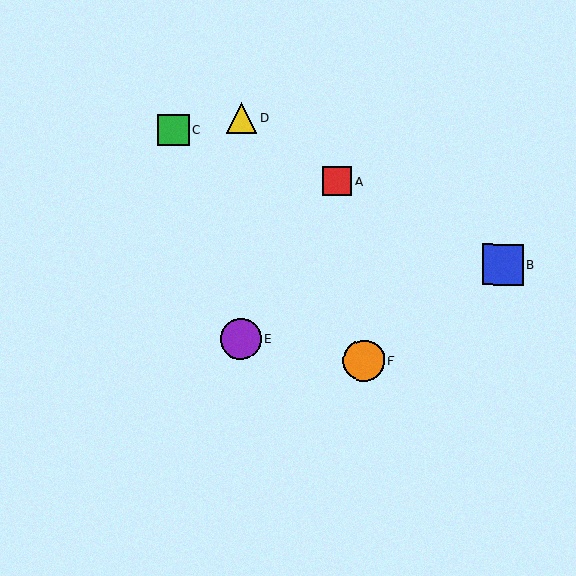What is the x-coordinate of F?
Object F is at x≈364.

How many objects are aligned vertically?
2 objects (D, E) are aligned vertically.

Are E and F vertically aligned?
No, E is at x≈240 and F is at x≈364.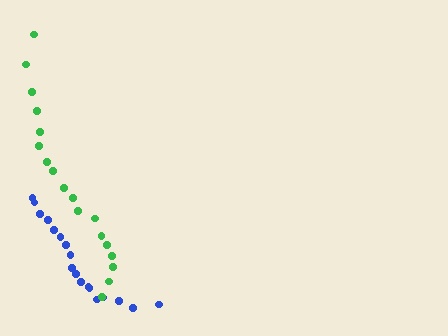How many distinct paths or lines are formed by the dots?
There are 2 distinct paths.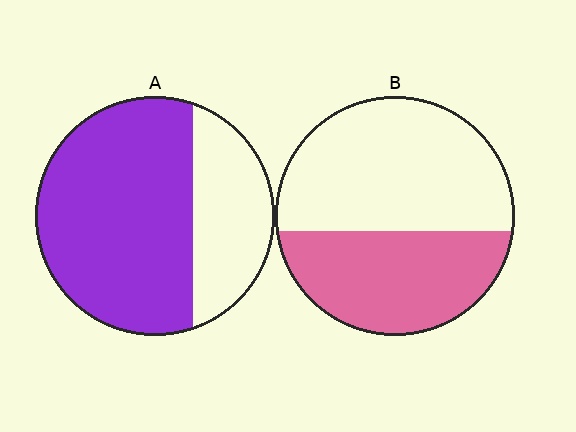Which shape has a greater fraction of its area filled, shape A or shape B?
Shape A.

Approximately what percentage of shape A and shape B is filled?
A is approximately 70% and B is approximately 40%.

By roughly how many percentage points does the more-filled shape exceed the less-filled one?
By roughly 30 percentage points (A over B).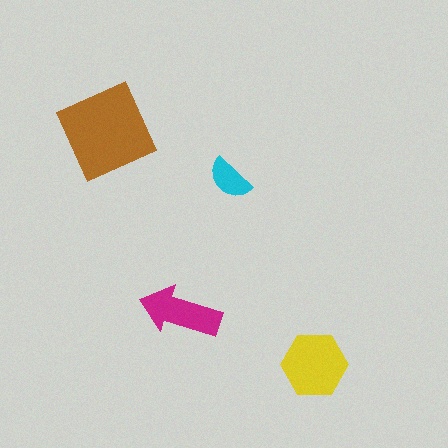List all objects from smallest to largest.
The cyan semicircle, the magenta arrow, the yellow hexagon, the brown square.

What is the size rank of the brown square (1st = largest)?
1st.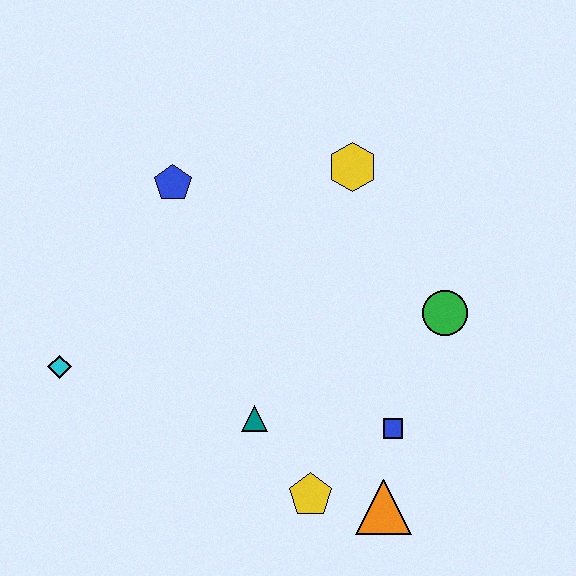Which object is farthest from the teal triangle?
The yellow hexagon is farthest from the teal triangle.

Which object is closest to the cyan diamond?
The teal triangle is closest to the cyan diamond.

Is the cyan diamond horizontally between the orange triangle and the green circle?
No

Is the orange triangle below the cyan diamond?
Yes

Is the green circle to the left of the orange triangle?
No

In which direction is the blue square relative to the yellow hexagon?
The blue square is below the yellow hexagon.